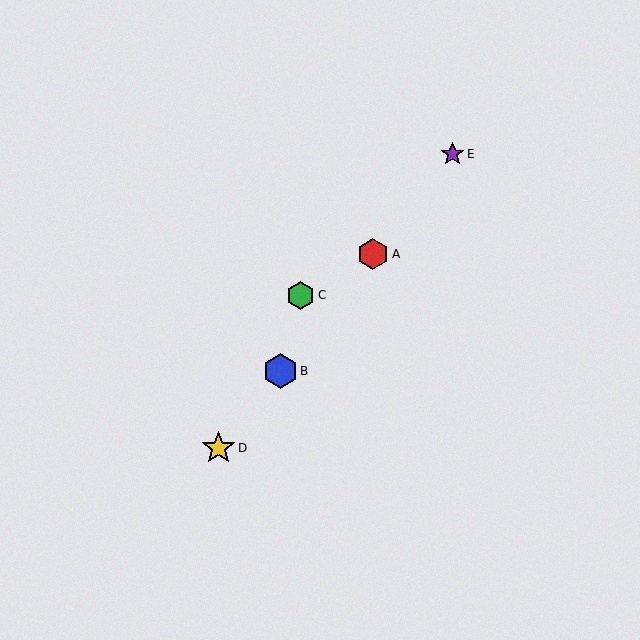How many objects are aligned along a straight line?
4 objects (A, B, D, E) are aligned along a straight line.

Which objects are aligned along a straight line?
Objects A, B, D, E are aligned along a straight line.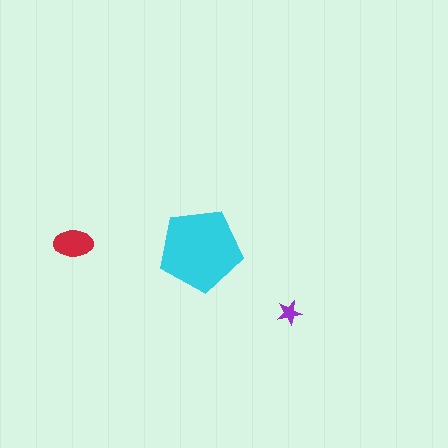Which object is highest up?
The red ellipse is topmost.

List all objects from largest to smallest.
The cyan pentagon, the red ellipse, the purple star.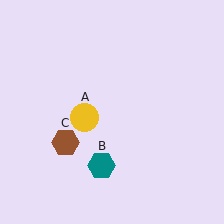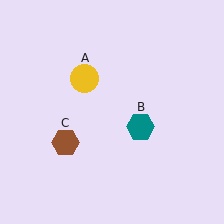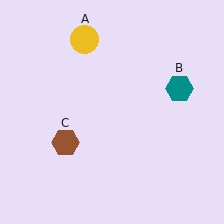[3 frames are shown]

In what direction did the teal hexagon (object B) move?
The teal hexagon (object B) moved up and to the right.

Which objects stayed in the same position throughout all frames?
Brown hexagon (object C) remained stationary.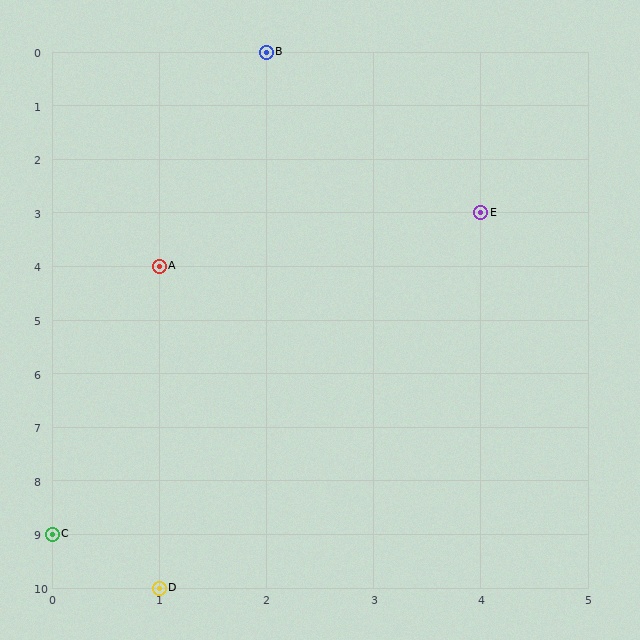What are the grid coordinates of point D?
Point D is at grid coordinates (1, 10).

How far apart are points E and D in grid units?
Points E and D are 3 columns and 7 rows apart (about 7.6 grid units diagonally).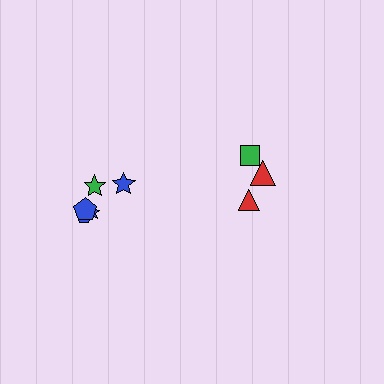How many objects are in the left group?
There are 5 objects.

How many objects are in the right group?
There are 3 objects.